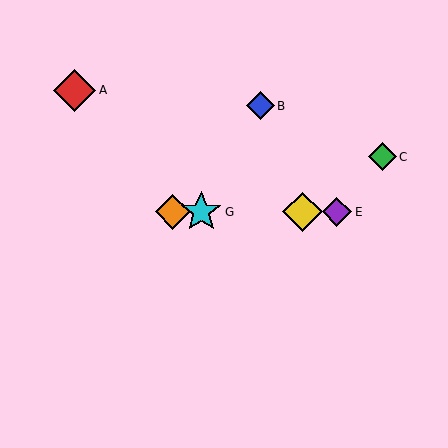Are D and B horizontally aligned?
No, D is at y≈212 and B is at y≈106.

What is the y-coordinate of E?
Object E is at y≈212.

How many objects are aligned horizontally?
4 objects (D, E, F, G) are aligned horizontally.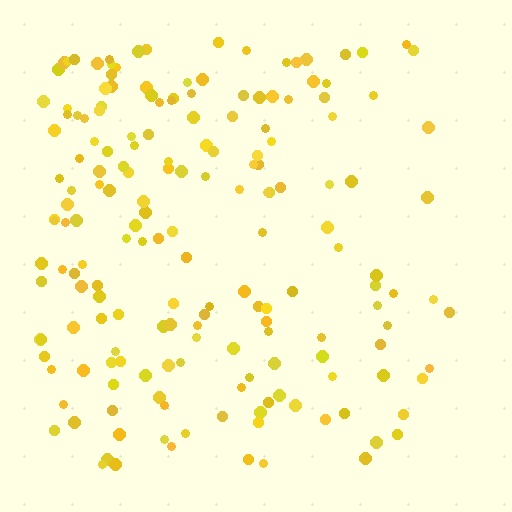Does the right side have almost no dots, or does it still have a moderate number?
Still a moderate number, just noticeably fewer than the left.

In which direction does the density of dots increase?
From right to left, with the left side densest.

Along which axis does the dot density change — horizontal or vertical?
Horizontal.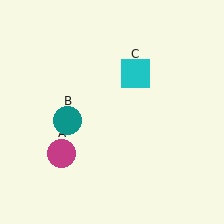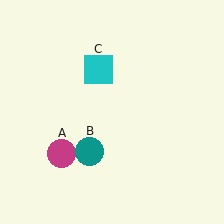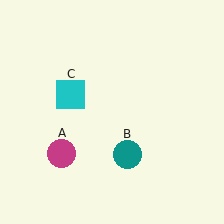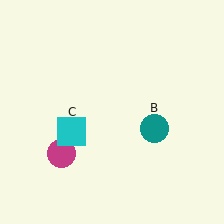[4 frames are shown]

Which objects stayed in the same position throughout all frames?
Magenta circle (object A) remained stationary.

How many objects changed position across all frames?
2 objects changed position: teal circle (object B), cyan square (object C).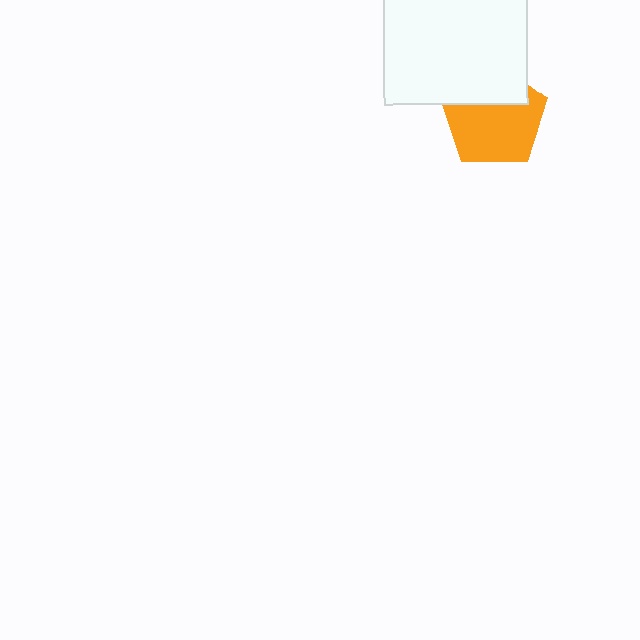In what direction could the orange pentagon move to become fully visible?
The orange pentagon could move down. That would shift it out from behind the white square entirely.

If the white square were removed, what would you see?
You would see the complete orange pentagon.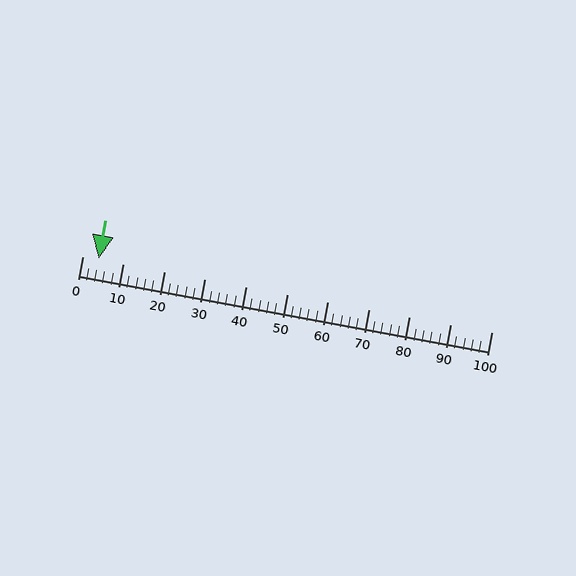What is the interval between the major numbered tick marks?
The major tick marks are spaced 10 units apart.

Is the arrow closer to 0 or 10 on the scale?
The arrow is closer to 0.